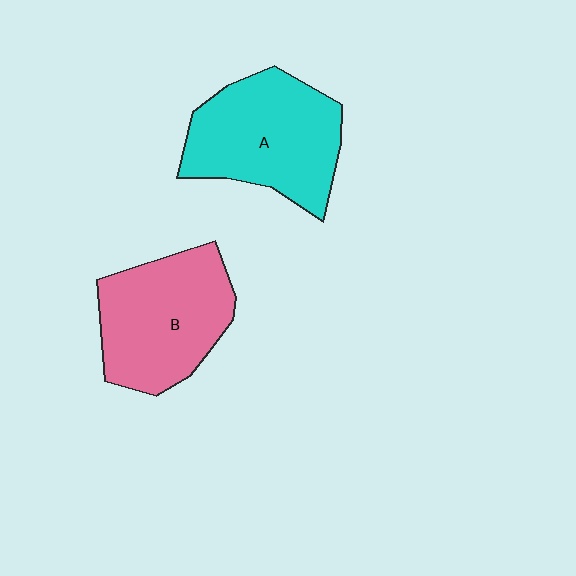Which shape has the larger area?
Shape A (cyan).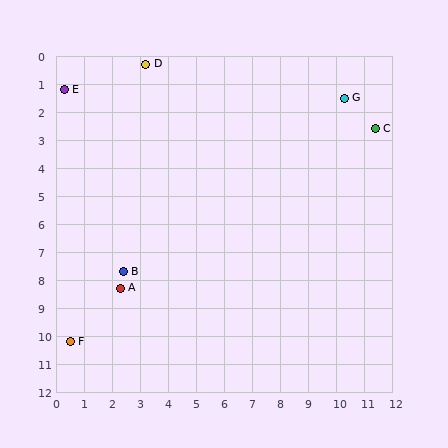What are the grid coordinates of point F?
Point F is at approximately (0.5, 10.2).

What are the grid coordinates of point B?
Point B is at approximately (2.4, 7.7).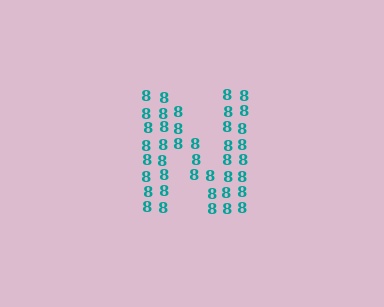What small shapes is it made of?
It is made of small digit 8's.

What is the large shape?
The large shape is the letter N.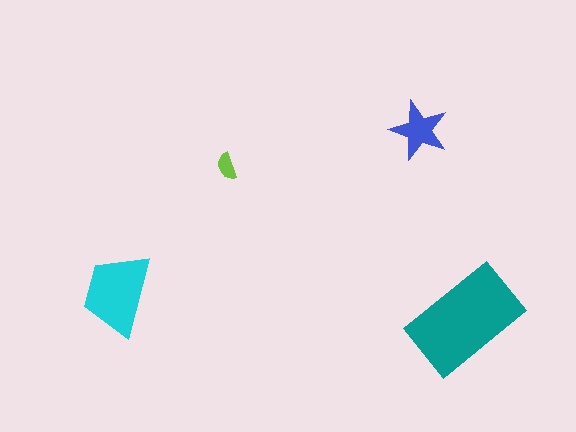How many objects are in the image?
There are 4 objects in the image.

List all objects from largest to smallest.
The teal rectangle, the cyan trapezoid, the blue star, the lime semicircle.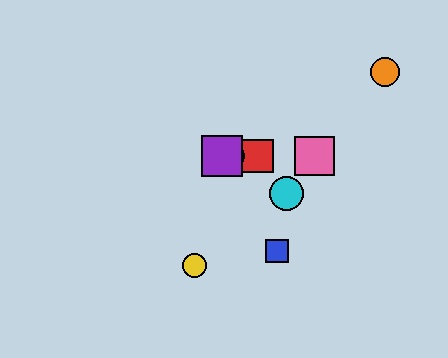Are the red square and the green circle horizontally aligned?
Yes, both are at y≈156.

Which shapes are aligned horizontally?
The red square, the green circle, the purple square, the pink square are aligned horizontally.